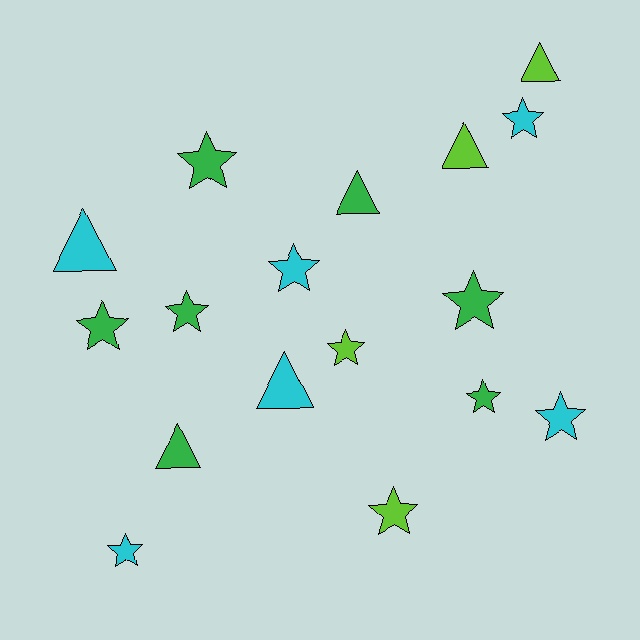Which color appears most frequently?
Green, with 7 objects.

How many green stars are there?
There are 5 green stars.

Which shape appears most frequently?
Star, with 11 objects.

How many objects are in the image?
There are 17 objects.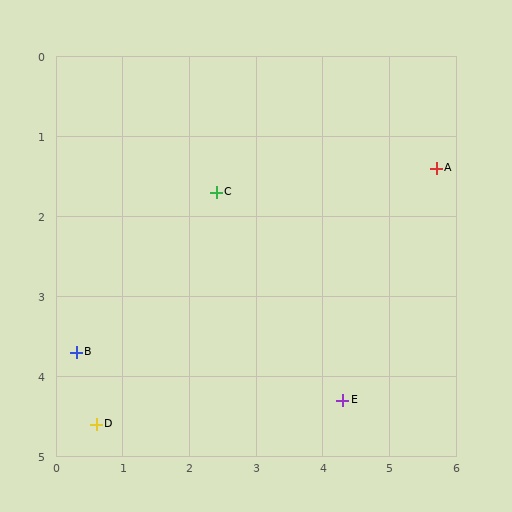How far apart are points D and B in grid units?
Points D and B are about 0.9 grid units apart.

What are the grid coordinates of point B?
Point B is at approximately (0.3, 3.7).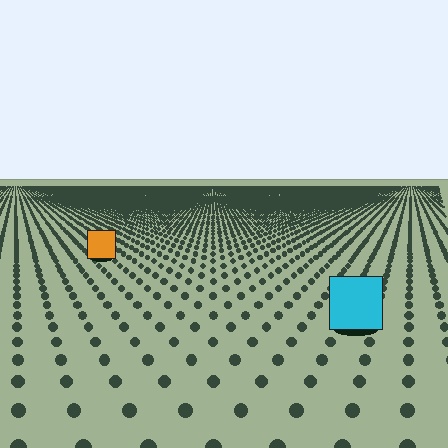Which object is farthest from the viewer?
The orange square is farthest from the viewer. It appears smaller and the ground texture around it is denser.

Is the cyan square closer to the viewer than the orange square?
Yes. The cyan square is closer — you can tell from the texture gradient: the ground texture is coarser near it.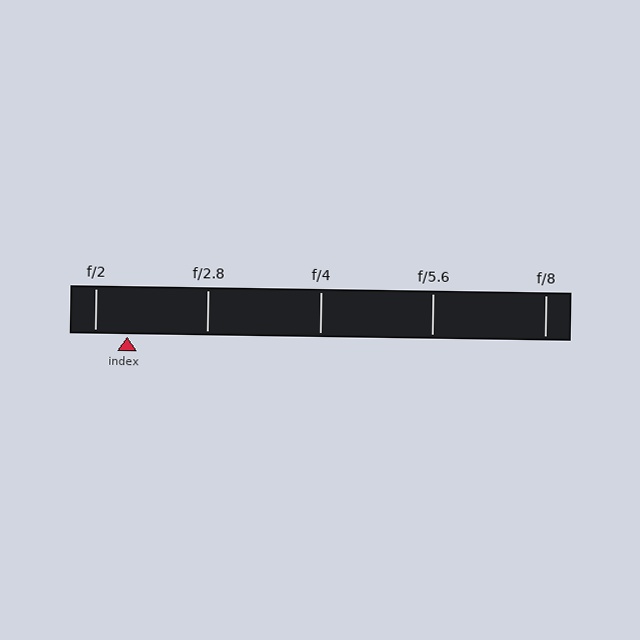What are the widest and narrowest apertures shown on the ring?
The widest aperture shown is f/2 and the narrowest is f/8.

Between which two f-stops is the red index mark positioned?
The index mark is between f/2 and f/2.8.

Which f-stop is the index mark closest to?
The index mark is closest to f/2.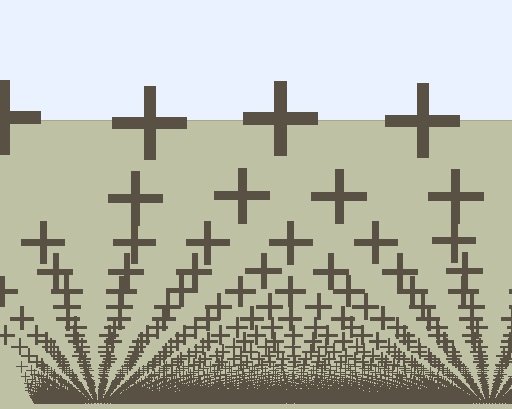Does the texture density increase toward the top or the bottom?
Density increases toward the bottom.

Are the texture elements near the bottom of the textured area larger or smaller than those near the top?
Smaller. The gradient is inverted — elements near the bottom are smaller and denser.